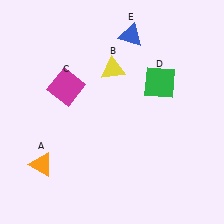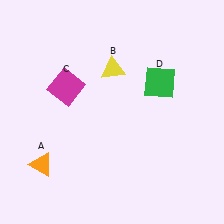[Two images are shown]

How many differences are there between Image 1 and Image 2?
There is 1 difference between the two images.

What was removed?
The blue triangle (E) was removed in Image 2.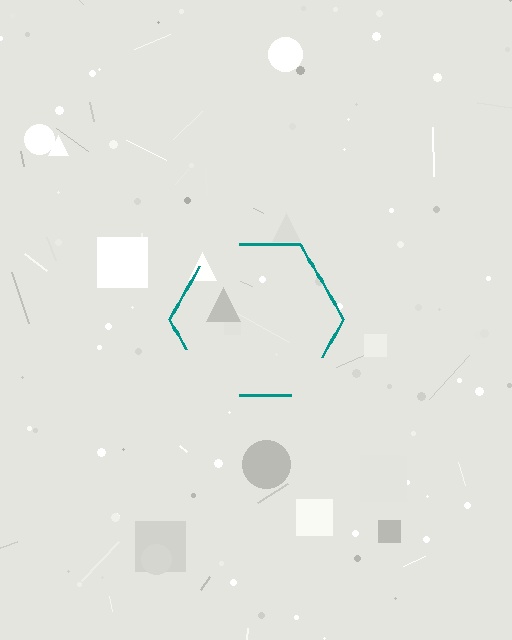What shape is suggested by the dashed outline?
The dashed outline suggests a hexagon.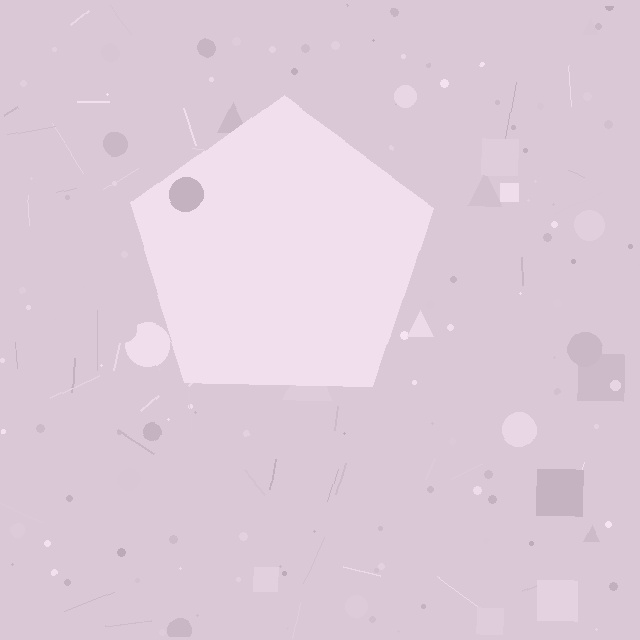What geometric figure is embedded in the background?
A pentagon is embedded in the background.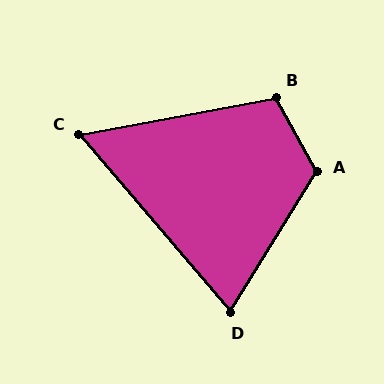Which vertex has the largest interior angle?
A, at approximately 120 degrees.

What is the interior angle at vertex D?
Approximately 72 degrees (acute).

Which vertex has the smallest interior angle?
C, at approximately 60 degrees.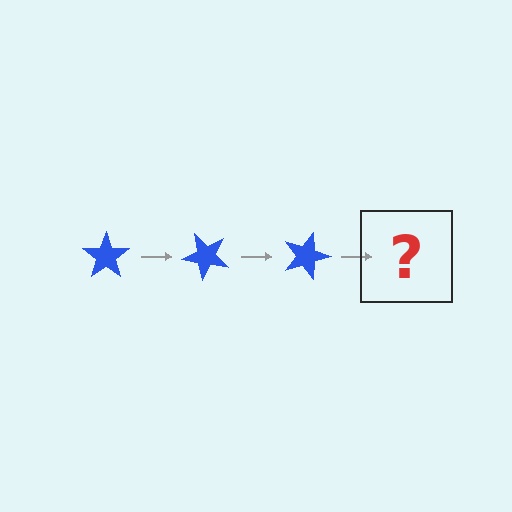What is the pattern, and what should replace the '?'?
The pattern is that the star rotates 45 degrees each step. The '?' should be a blue star rotated 135 degrees.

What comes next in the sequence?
The next element should be a blue star rotated 135 degrees.